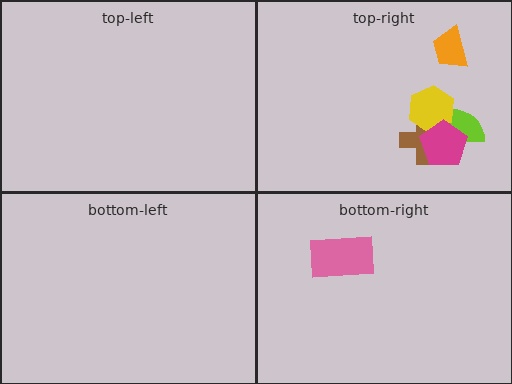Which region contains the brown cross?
The top-right region.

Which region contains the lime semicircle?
The top-right region.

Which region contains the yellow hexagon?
The top-right region.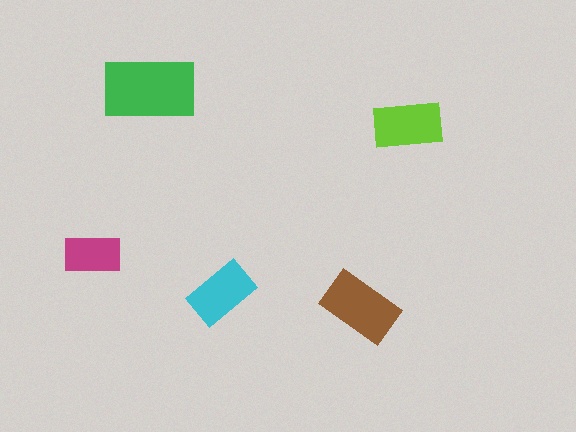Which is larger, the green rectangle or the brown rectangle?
The green one.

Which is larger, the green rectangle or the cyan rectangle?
The green one.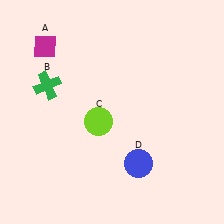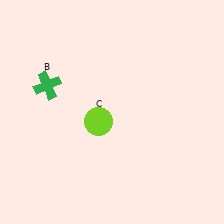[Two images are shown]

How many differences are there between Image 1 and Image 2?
There are 2 differences between the two images.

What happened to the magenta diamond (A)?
The magenta diamond (A) was removed in Image 2. It was in the top-left area of Image 1.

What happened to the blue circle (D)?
The blue circle (D) was removed in Image 2. It was in the bottom-right area of Image 1.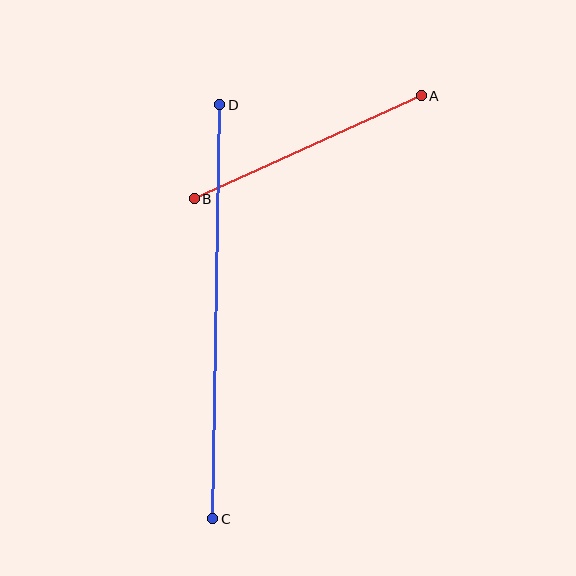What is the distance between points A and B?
The distance is approximately 249 pixels.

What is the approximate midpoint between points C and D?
The midpoint is at approximately (216, 312) pixels.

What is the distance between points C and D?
The distance is approximately 414 pixels.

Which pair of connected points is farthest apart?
Points C and D are farthest apart.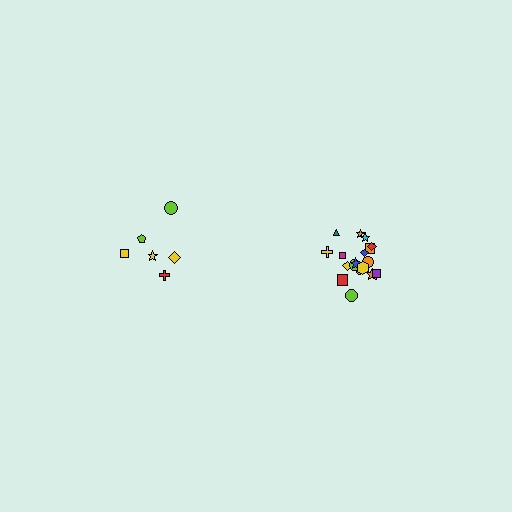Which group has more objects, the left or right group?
The right group.